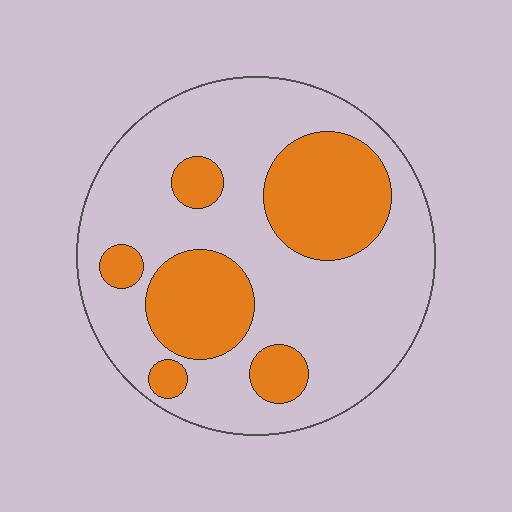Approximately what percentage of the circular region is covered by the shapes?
Approximately 30%.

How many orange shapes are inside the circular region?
6.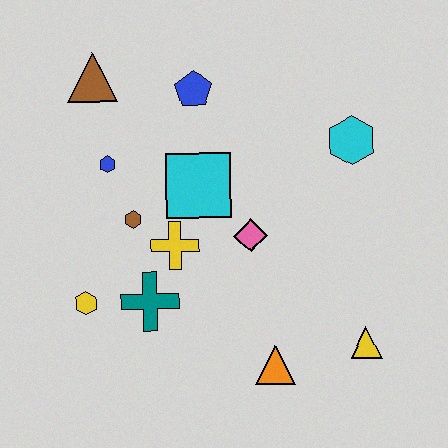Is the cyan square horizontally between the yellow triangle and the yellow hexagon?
Yes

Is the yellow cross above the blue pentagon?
No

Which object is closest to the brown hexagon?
The yellow cross is closest to the brown hexagon.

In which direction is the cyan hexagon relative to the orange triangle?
The cyan hexagon is above the orange triangle.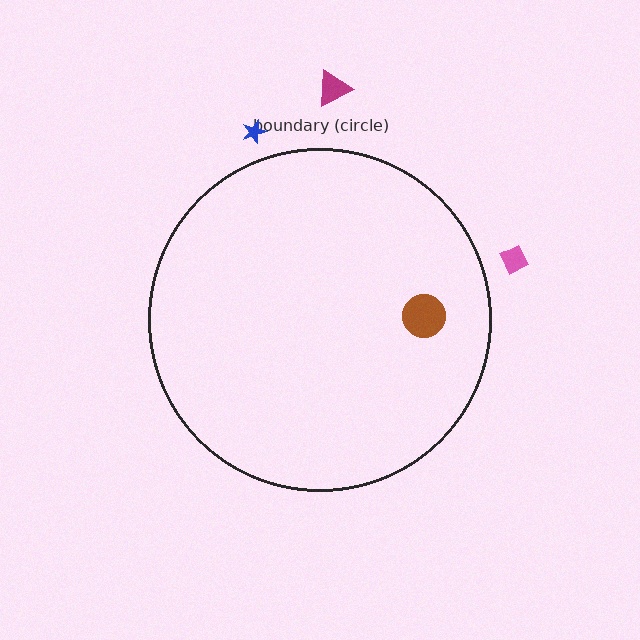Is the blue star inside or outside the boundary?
Outside.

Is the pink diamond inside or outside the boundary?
Outside.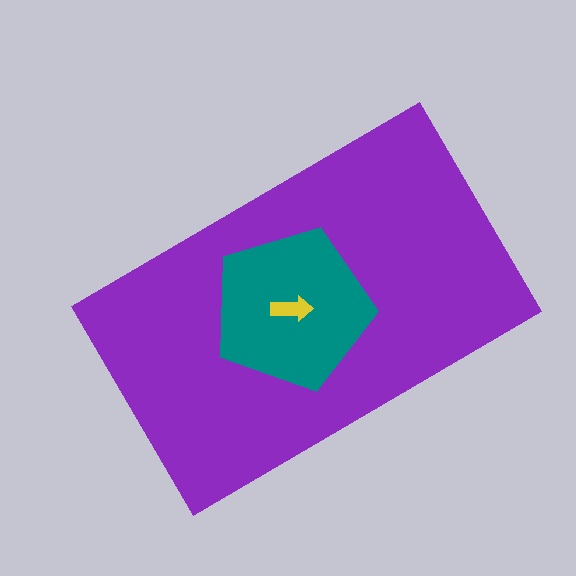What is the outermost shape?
The purple rectangle.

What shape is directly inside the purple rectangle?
The teal pentagon.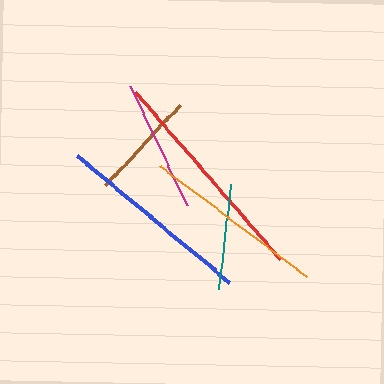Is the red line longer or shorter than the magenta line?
The red line is longer than the magenta line.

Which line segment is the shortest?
The teal line is the shortest at approximately 105 pixels.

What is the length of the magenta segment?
The magenta segment is approximately 132 pixels long.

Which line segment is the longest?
The red line is the longest at approximately 221 pixels.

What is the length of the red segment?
The red segment is approximately 221 pixels long.